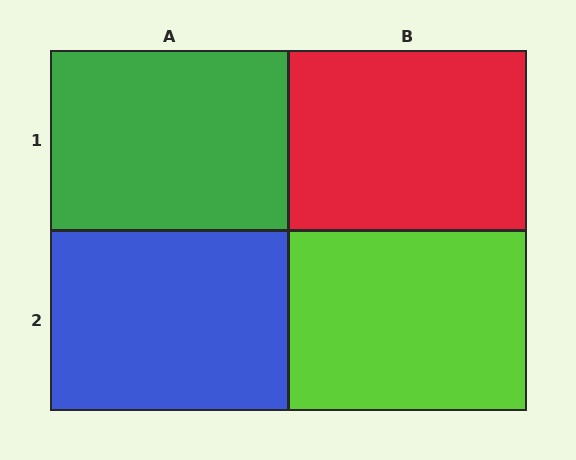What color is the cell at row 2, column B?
Lime.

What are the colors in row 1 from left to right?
Green, red.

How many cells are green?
1 cell is green.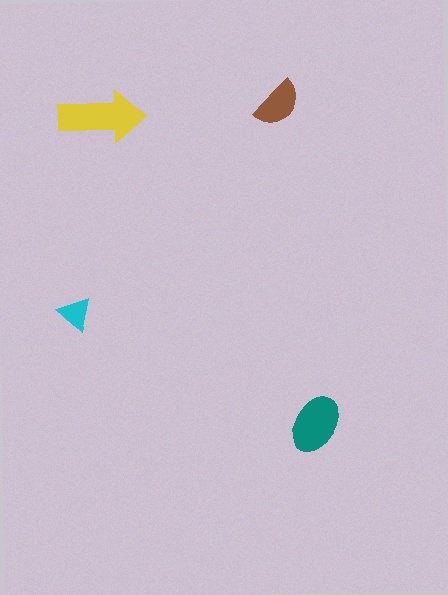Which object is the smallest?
The cyan triangle.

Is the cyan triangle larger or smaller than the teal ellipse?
Smaller.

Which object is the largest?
The yellow arrow.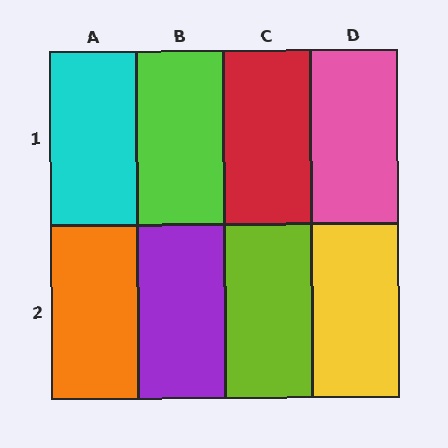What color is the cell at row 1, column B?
Lime.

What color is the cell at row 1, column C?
Red.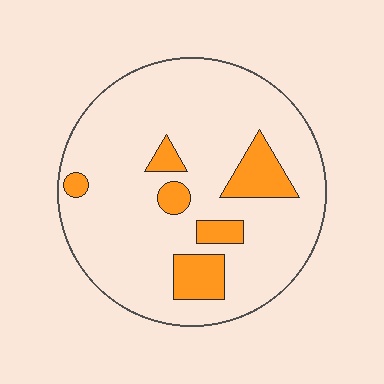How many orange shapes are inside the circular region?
6.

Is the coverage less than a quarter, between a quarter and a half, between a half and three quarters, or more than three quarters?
Less than a quarter.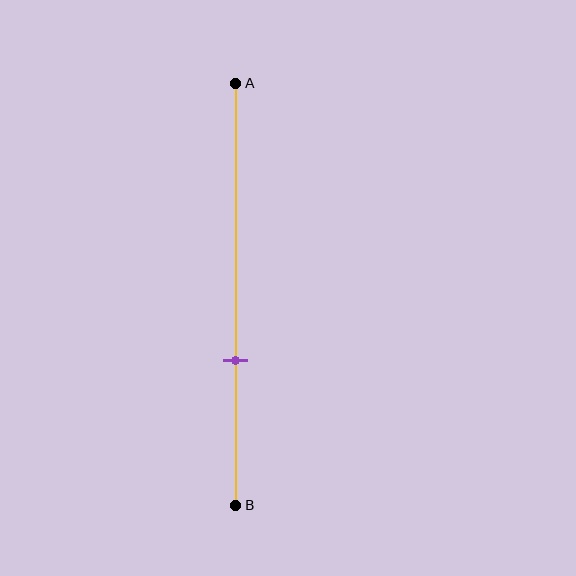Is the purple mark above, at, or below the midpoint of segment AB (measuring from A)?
The purple mark is below the midpoint of segment AB.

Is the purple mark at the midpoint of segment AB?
No, the mark is at about 65% from A, not at the 50% midpoint.